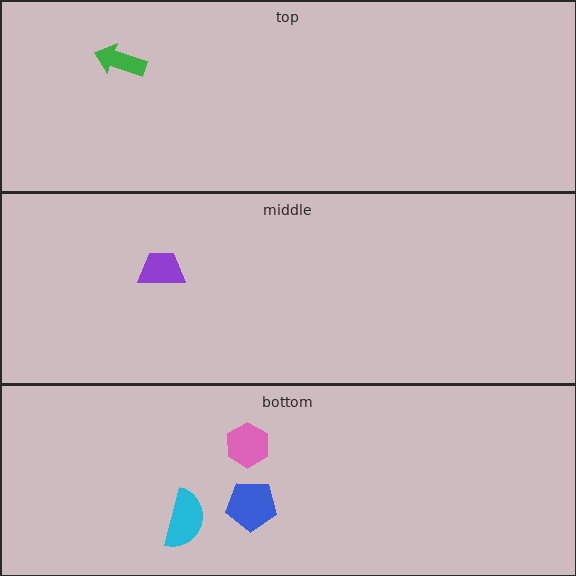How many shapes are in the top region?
1.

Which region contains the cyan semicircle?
The bottom region.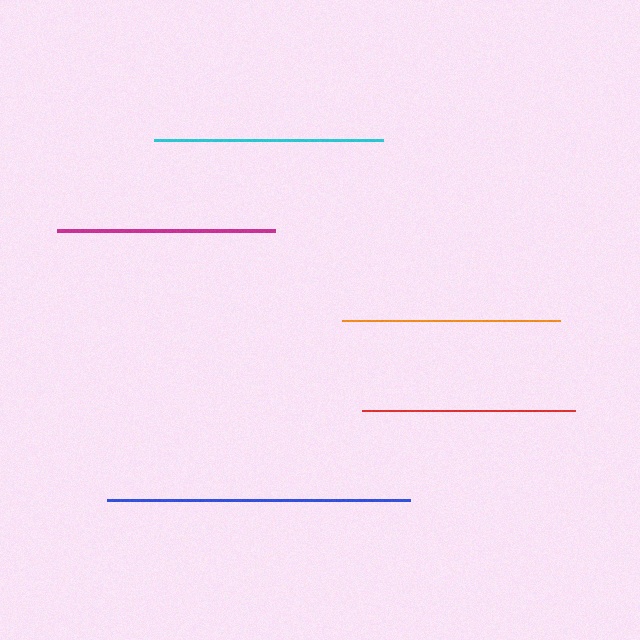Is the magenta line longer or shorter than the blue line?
The blue line is longer than the magenta line.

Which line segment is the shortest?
The red line is the shortest at approximately 213 pixels.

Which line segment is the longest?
The blue line is the longest at approximately 303 pixels.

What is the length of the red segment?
The red segment is approximately 213 pixels long.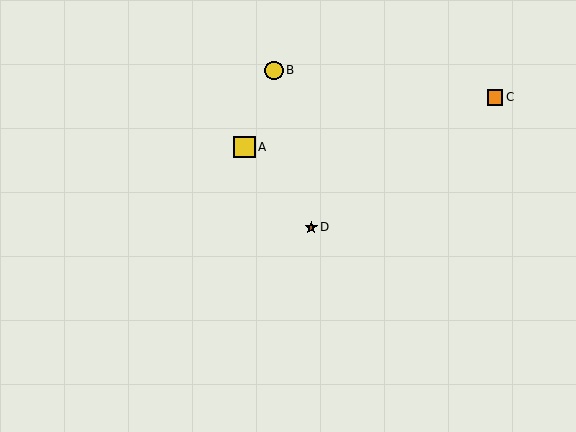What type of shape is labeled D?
Shape D is a brown star.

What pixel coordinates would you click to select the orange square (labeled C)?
Click at (495, 97) to select the orange square C.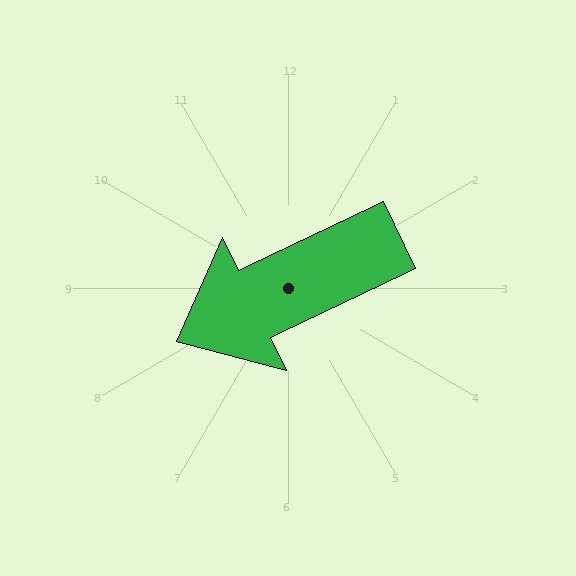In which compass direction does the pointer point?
Southwest.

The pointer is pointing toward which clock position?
Roughly 8 o'clock.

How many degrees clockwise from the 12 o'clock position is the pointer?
Approximately 244 degrees.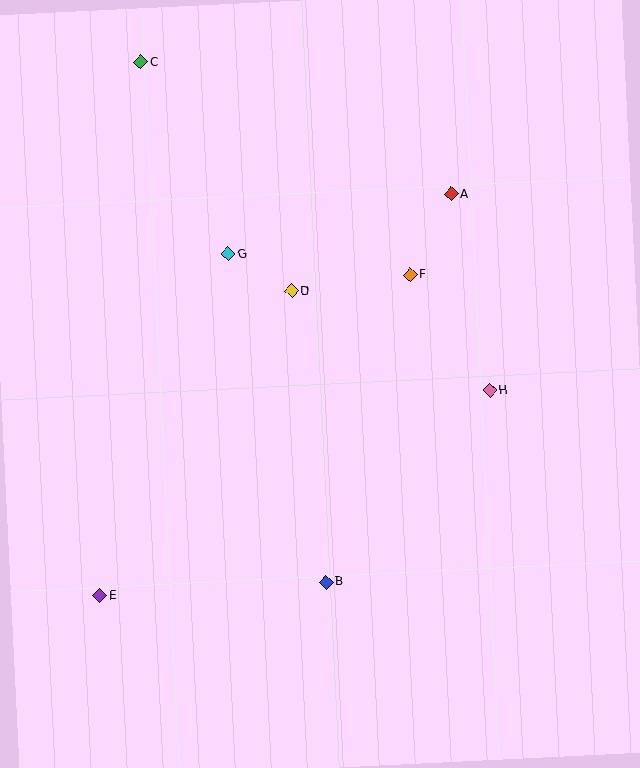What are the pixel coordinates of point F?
Point F is at (410, 275).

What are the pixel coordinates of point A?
Point A is at (451, 194).